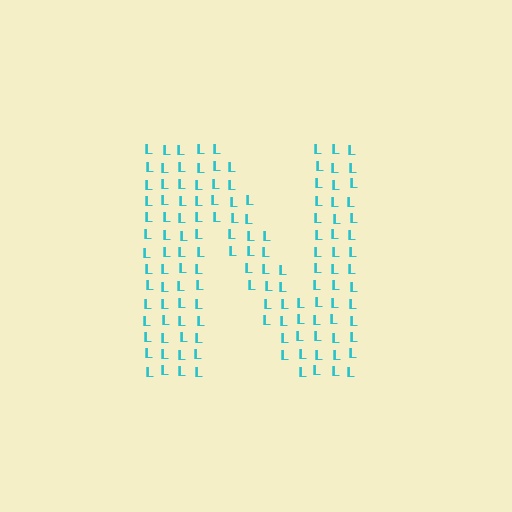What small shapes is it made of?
It is made of small letter L's.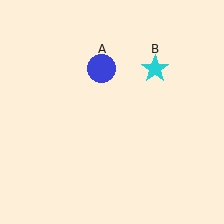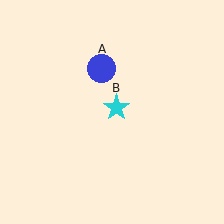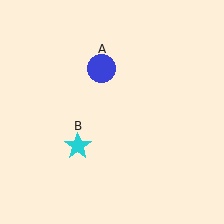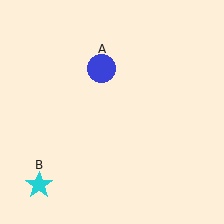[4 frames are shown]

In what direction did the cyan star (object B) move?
The cyan star (object B) moved down and to the left.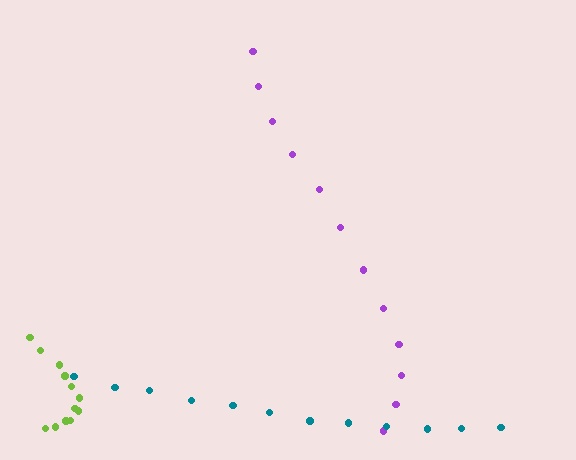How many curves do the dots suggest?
There are 3 distinct paths.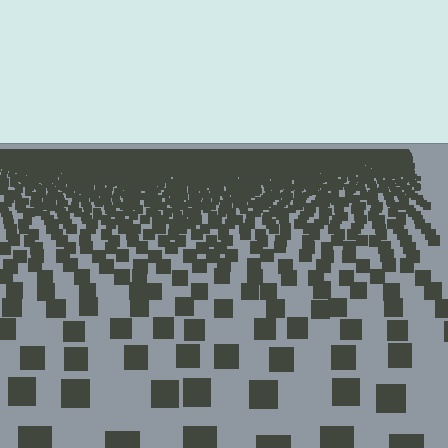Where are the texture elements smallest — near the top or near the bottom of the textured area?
Near the top.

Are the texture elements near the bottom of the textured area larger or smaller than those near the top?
Larger. Near the bottom, elements are closer to the viewer and appear at a bigger on-screen size.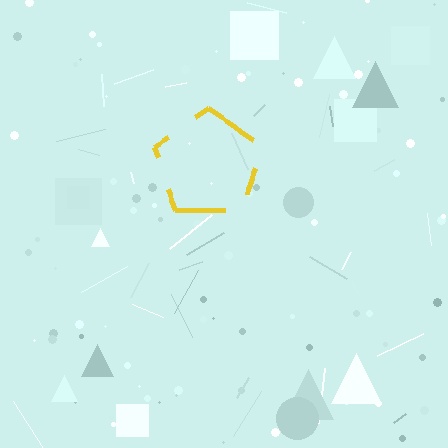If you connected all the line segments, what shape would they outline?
They would outline a pentagon.